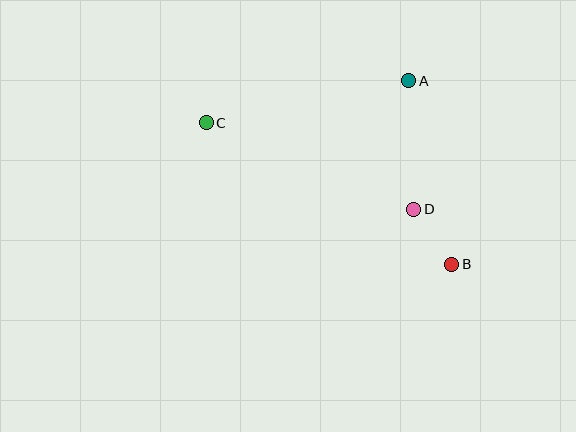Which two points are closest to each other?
Points B and D are closest to each other.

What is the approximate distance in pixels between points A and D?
The distance between A and D is approximately 129 pixels.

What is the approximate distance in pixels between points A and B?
The distance between A and B is approximately 189 pixels.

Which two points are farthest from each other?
Points B and C are farthest from each other.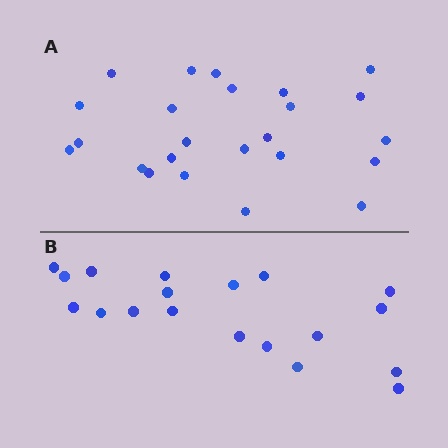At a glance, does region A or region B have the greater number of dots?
Region A (the top region) has more dots.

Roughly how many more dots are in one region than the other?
Region A has about 5 more dots than region B.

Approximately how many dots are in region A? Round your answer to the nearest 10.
About 20 dots. (The exact count is 24, which rounds to 20.)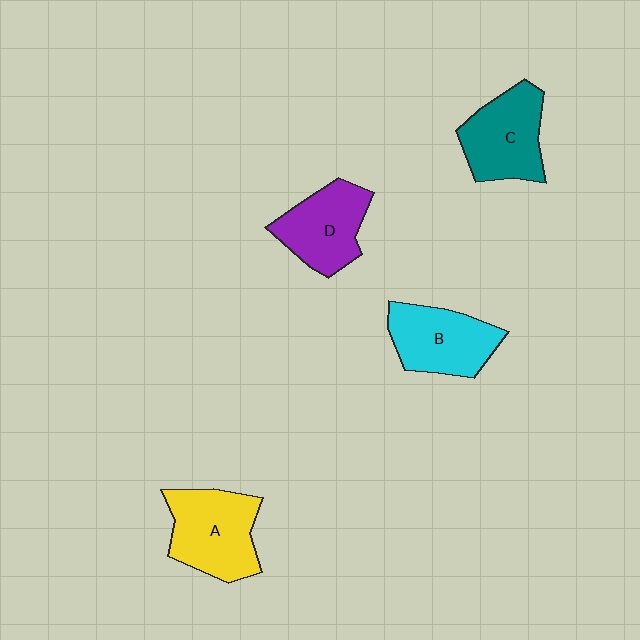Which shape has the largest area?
Shape A (yellow).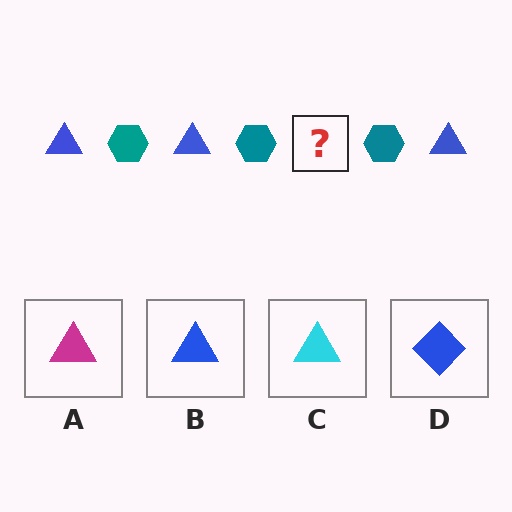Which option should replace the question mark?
Option B.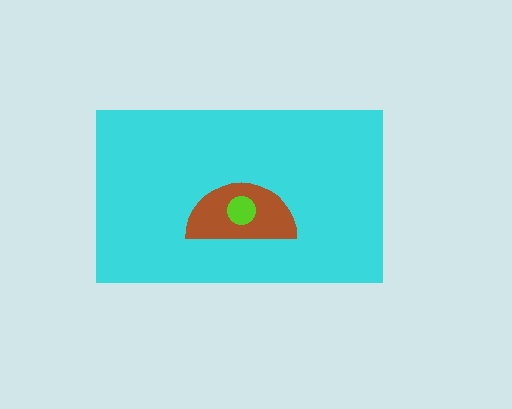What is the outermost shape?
The cyan rectangle.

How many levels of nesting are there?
3.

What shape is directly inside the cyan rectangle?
The brown semicircle.